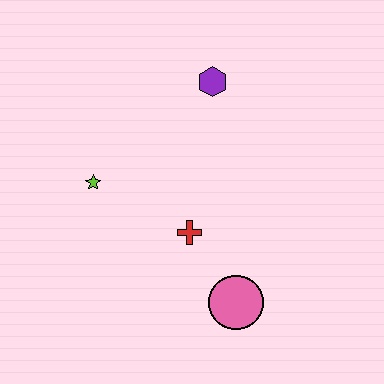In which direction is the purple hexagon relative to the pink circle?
The purple hexagon is above the pink circle.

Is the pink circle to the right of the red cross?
Yes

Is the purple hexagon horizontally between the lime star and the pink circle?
Yes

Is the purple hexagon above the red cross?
Yes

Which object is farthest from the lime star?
The pink circle is farthest from the lime star.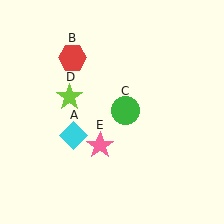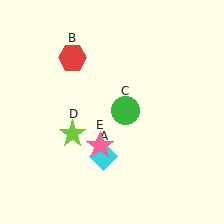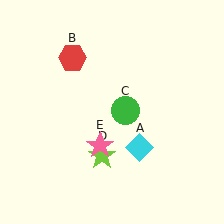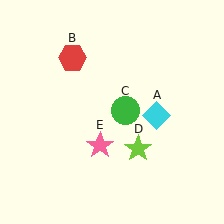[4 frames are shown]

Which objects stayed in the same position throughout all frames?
Red hexagon (object B) and green circle (object C) and pink star (object E) remained stationary.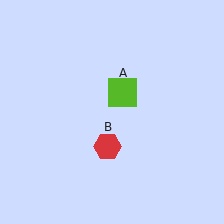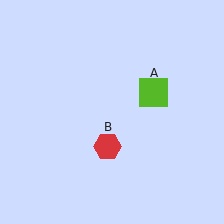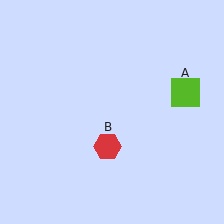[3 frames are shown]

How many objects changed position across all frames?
1 object changed position: lime square (object A).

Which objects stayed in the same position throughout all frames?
Red hexagon (object B) remained stationary.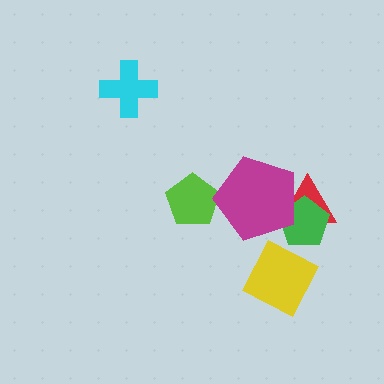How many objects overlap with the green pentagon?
2 objects overlap with the green pentagon.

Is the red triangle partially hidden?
Yes, it is partially covered by another shape.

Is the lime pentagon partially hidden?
Yes, it is partially covered by another shape.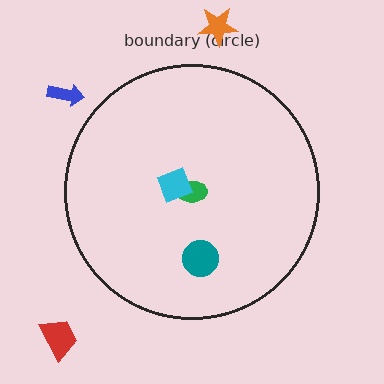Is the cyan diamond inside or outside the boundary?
Inside.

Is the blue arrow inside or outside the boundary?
Outside.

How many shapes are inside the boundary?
3 inside, 3 outside.